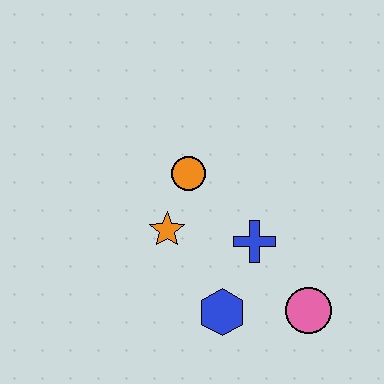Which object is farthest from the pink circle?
The orange circle is farthest from the pink circle.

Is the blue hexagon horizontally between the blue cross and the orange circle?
Yes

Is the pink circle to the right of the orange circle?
Yes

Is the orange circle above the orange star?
Yes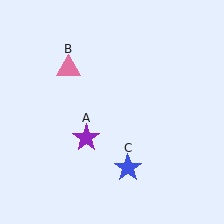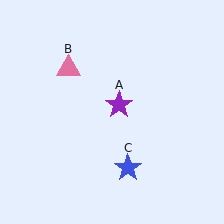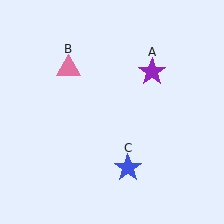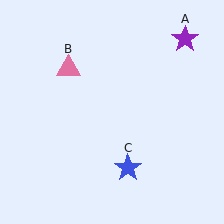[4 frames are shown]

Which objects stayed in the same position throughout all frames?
Pink triangle (object B) and blue star (object C) remained stationary.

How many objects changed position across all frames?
1 object changed position: purple star (object A).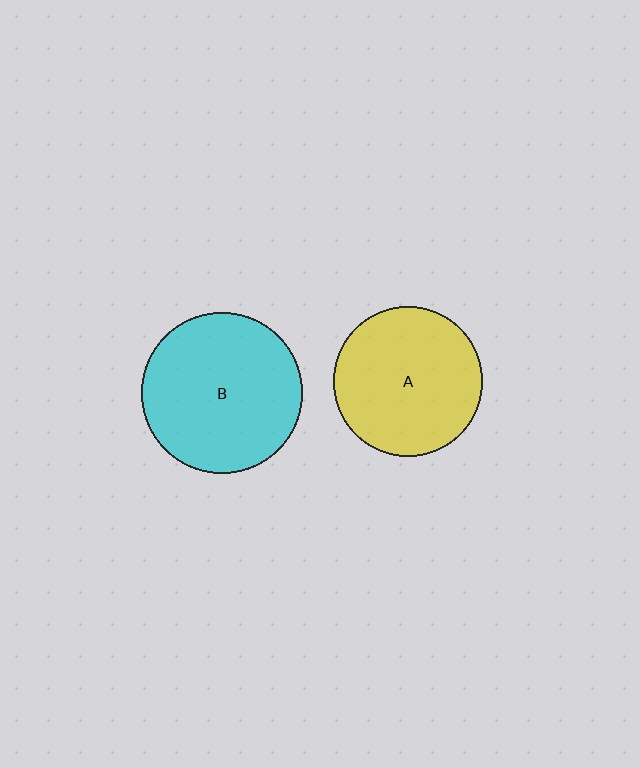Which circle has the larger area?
Circle B (cyan).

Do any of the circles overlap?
No, none of the circles overlap.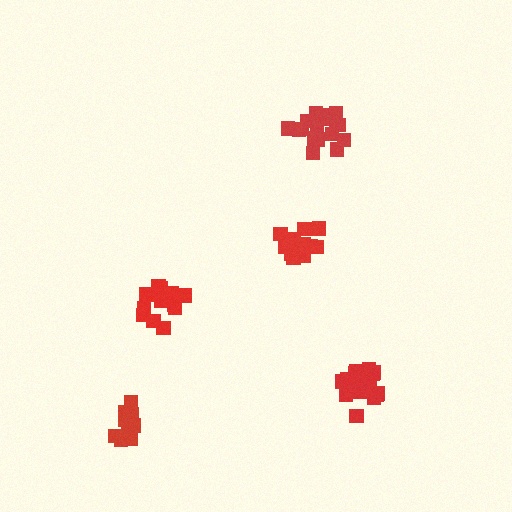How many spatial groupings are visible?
There are 5 spatial groupings.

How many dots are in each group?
Group 1: 18 dots, Group 2: 14 dots, Group 3: 14 dots, Group 4: 18 dots, Group 5: 13 dots (77 total).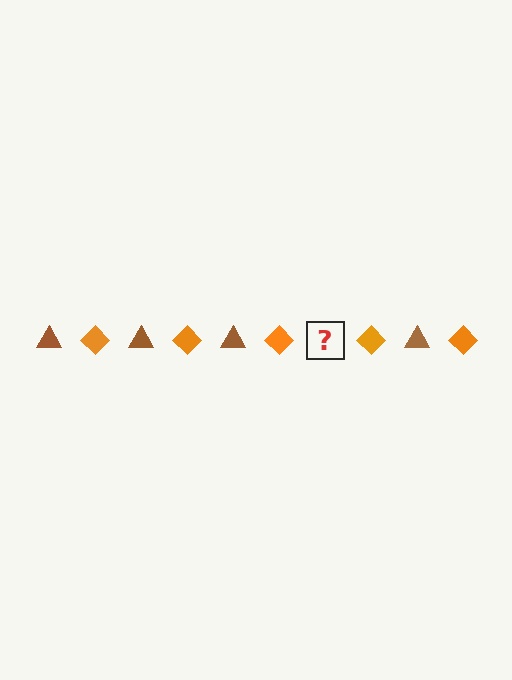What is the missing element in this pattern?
The missing element is a brown triangle.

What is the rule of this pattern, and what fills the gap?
The rule is that the pattern alternates between brown triangle and orange diamond. The gap should be filled with a brown triangle.